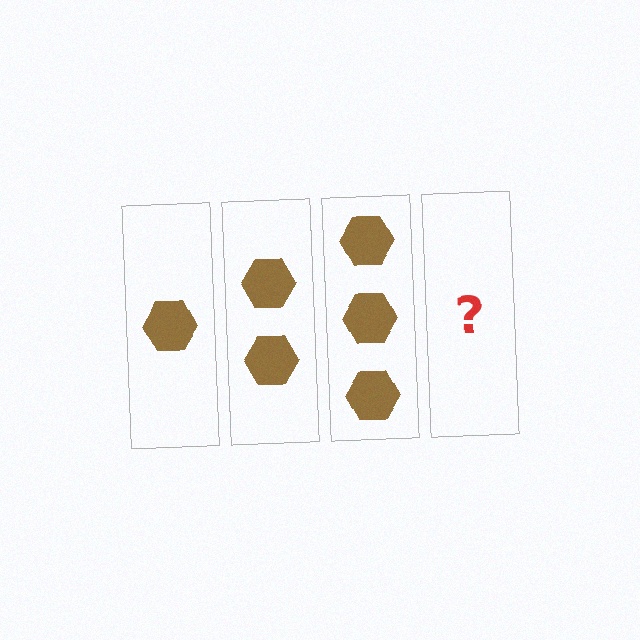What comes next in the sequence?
The next element should be 4 hexagons.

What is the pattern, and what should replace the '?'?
The pattern is that each step adds one more hexagon. The '?' should be 4 hexagons.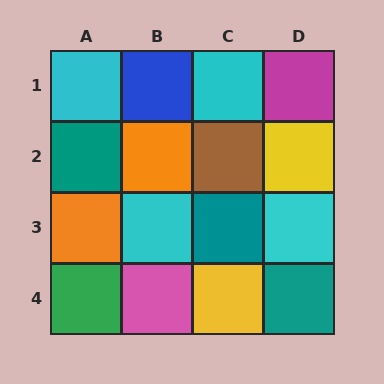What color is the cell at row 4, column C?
Yellow.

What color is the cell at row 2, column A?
Teal.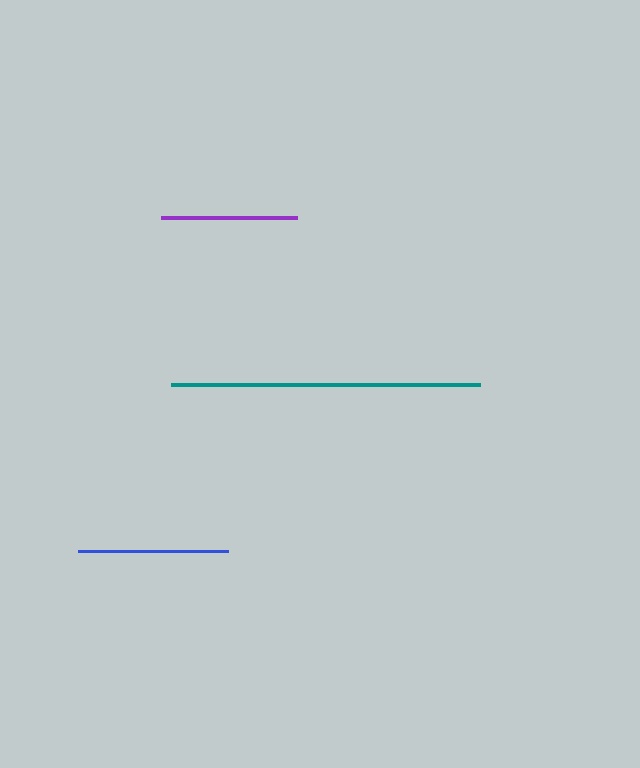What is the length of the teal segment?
The teal segment is approximately 309 pixels long.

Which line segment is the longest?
The teal line is the longest at approximately 309 pixels.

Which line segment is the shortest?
The purple line is the shortest at approximately 136 pixels.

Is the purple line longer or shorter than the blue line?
The blue line is longer than the purple line.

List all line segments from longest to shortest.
From longest to shortest: teal, blue, purple.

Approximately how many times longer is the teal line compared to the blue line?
The teal line is approximately 2.1 times the length of the blue line.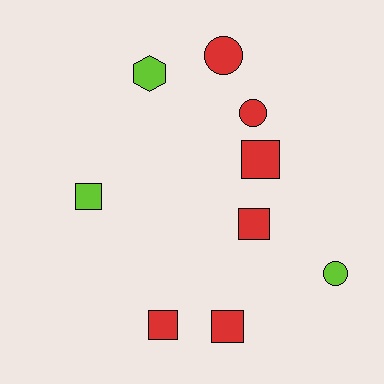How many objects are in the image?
There are 9 objects.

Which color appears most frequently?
Red, with 6 objects.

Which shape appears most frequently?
Square, with 5 objects.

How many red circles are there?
There are 2 red circles.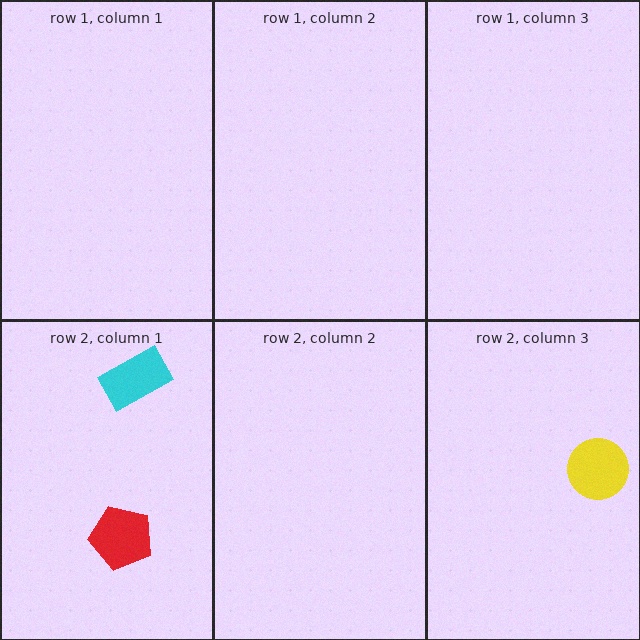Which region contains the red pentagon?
The row 2, column 1 region.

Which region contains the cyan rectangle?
The row 2, column 1 region.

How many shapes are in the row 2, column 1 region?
2.